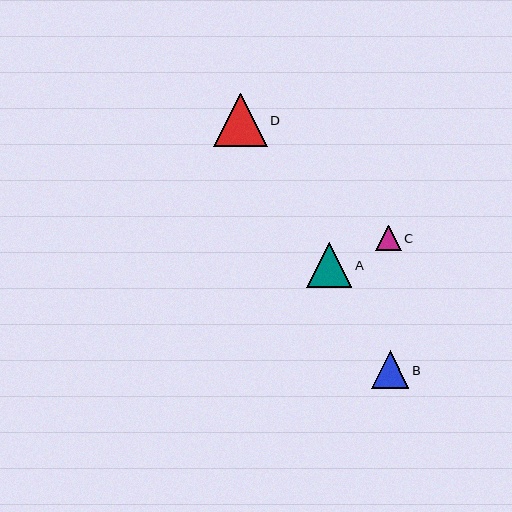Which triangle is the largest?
Triangle D is the largest with a size of approximately 53 pixels.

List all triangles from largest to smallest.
From largest to smallest: D, A, B, C.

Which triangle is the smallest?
Triangle C is the smallest with a size of approximately 25 pixels.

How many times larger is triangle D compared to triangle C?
Triangle D is approximately 2.1 times the size of triangle C.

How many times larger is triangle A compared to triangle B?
Triangle A is approximately 1.2 times the size of triangle B.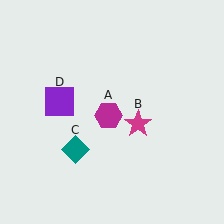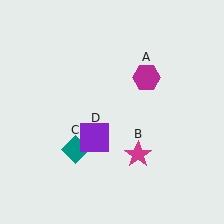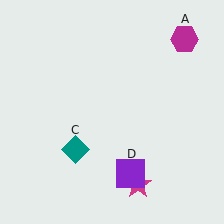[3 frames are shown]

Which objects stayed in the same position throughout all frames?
Teal diamond (object C) remained stationary.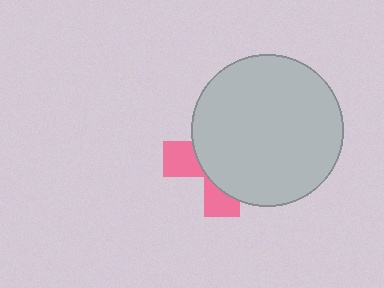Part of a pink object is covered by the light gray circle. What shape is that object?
It is a cross.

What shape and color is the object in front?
The object in front is a light gray circle.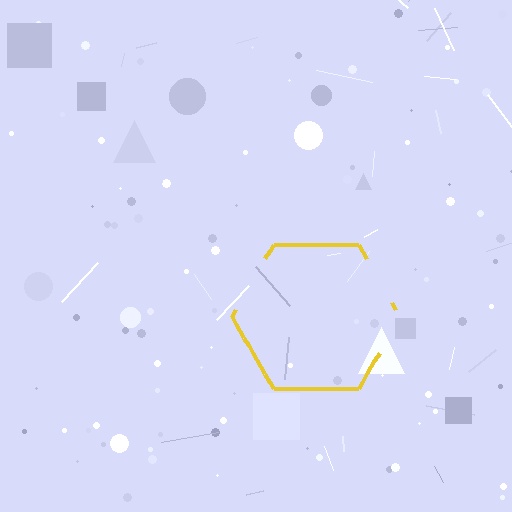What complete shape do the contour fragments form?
The contour fragments form a hexagon.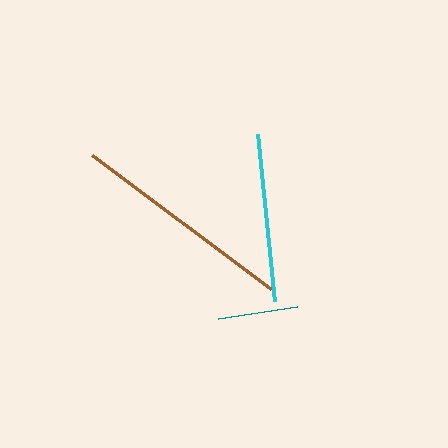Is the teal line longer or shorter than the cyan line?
The cyan line is longer than the teal line.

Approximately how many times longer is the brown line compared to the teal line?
The brown line is approximately 2.8 times the length of the teal line.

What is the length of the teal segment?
The teal segment is approximately 80 pixels long.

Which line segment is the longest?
The brown line is the longest at approximately 224 pixels.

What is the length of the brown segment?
The brown segment is approximately 224 pixels long.